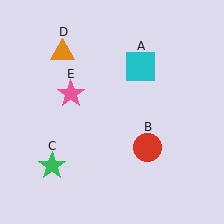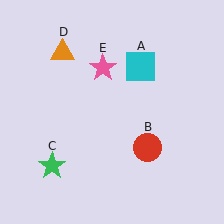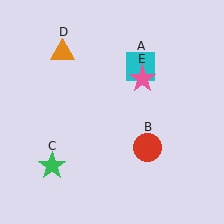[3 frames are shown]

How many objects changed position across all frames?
1 object changed position: pink star (object E).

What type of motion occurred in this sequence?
The pink star (object E) rotated clockwise around the center of the scene.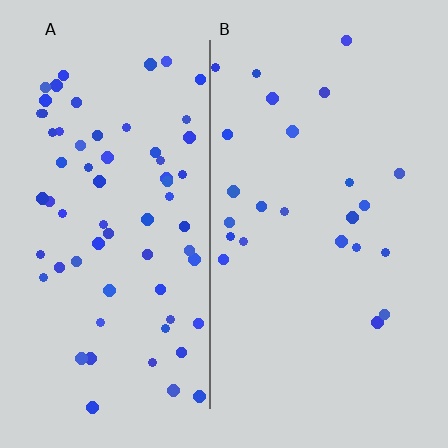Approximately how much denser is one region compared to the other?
Approximately 2.8× — region A over region B.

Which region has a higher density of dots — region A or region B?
A (the left).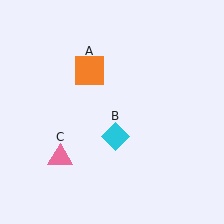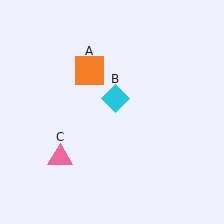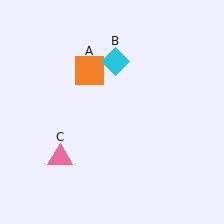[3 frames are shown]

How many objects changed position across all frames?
1 object changed position: cyan diamond (object B).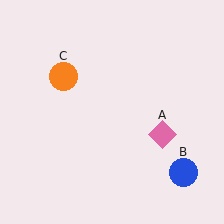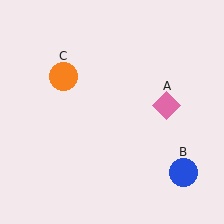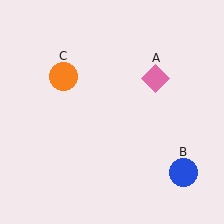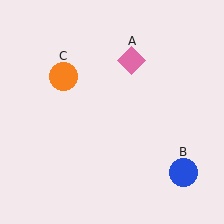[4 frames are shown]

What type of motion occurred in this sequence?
The pink diamond (object A) rotated counterclockwise around the center of the scene.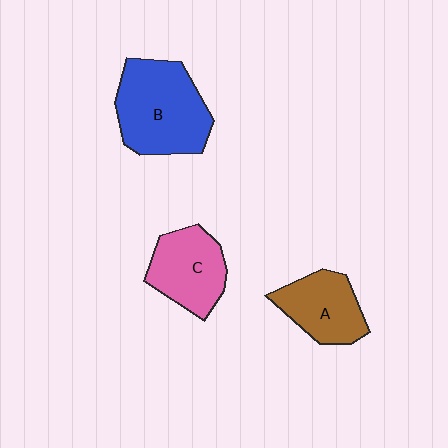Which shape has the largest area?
Shape B (blue).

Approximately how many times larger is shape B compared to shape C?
Approximately 1.4 times.